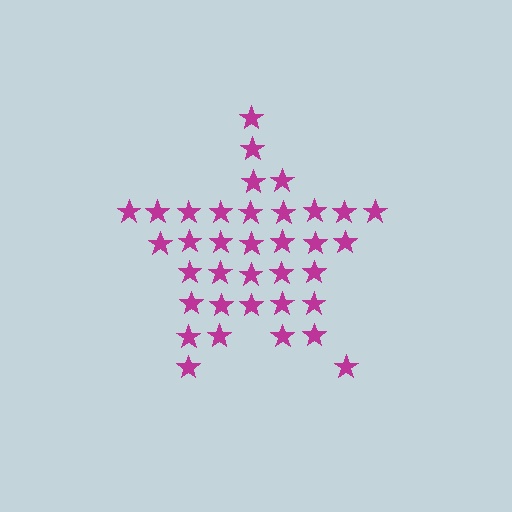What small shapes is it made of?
It is made of small stars.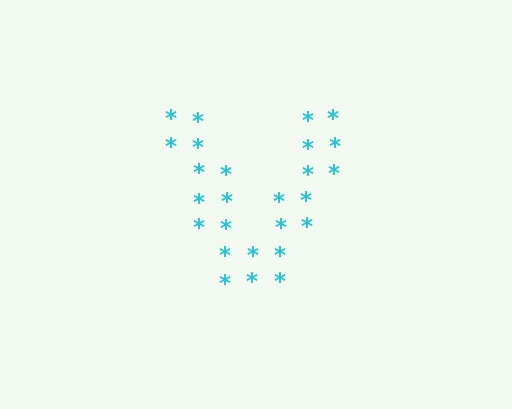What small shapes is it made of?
It is made of small asterisks.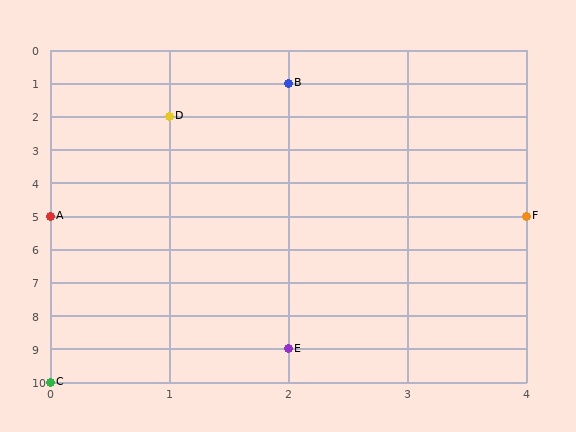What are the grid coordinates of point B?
Point B is at grid coordinates (2, 1).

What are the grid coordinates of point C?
Point C is at grid coordinates (0, 10).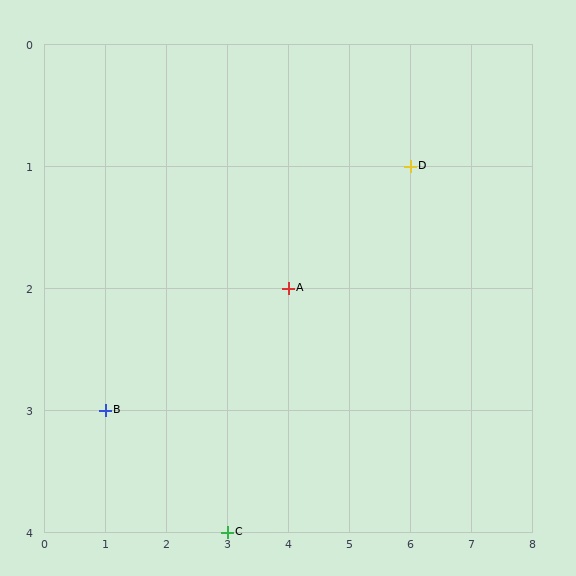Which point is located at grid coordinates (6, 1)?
Point D is at (6, 1).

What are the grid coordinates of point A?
Point A is at grid coordinates (4, 2).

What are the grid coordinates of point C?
Point C is at grid coordinates (3, 4).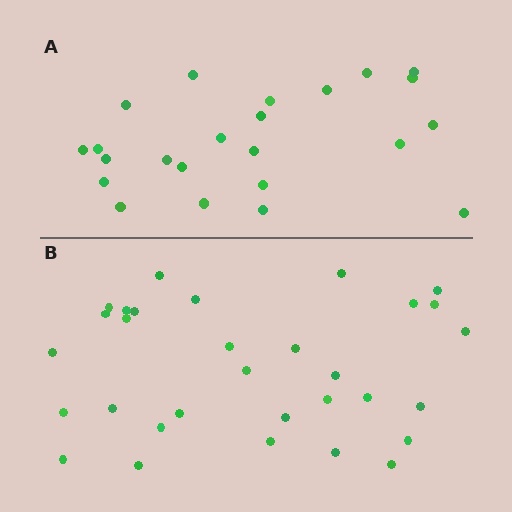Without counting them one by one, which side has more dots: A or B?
Region B (the bottom region) has more dots.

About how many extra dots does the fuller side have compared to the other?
Region B has roughly 8 or so more dots than region A.